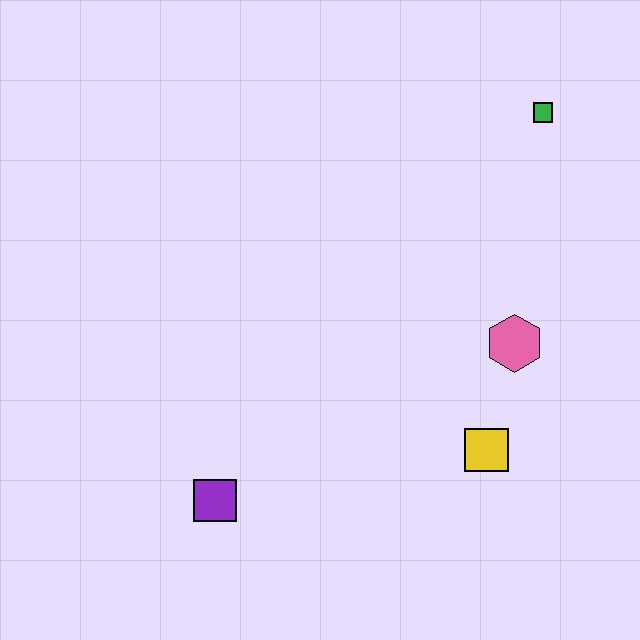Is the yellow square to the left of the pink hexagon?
Yes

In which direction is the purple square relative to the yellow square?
The purple square is to the left of the yellow square.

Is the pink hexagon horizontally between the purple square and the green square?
Yes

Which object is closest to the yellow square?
The pink hexagon is closest to the yellow square.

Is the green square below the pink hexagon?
No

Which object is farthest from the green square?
The purple square is farthest from the green square.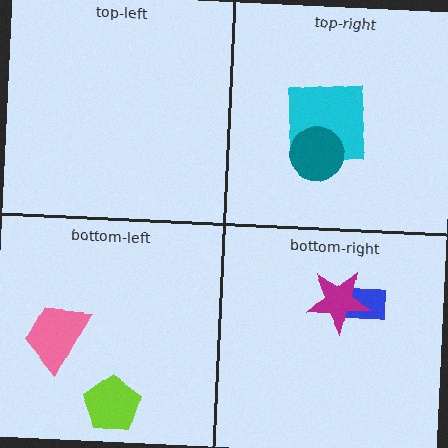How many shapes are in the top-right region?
2.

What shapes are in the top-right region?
The cyan square, the teal circle.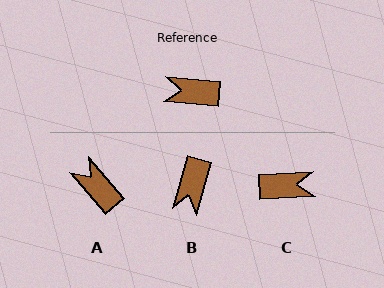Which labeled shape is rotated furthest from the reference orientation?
C, about 172 degrees away.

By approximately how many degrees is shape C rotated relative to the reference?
Approximately 172 degrees clockwise.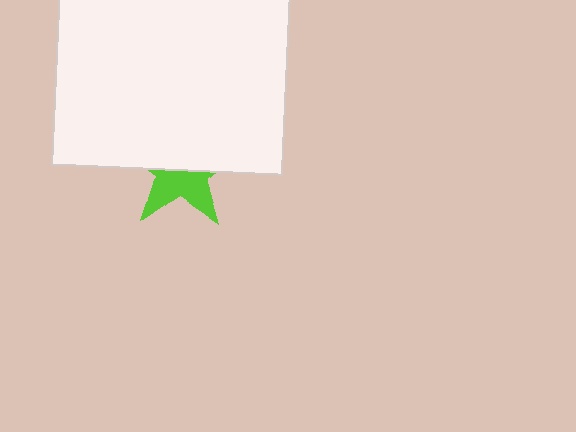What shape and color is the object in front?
The object in front is a white square.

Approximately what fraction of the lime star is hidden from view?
Roughly 56% of the lime star is hidden behind the white square.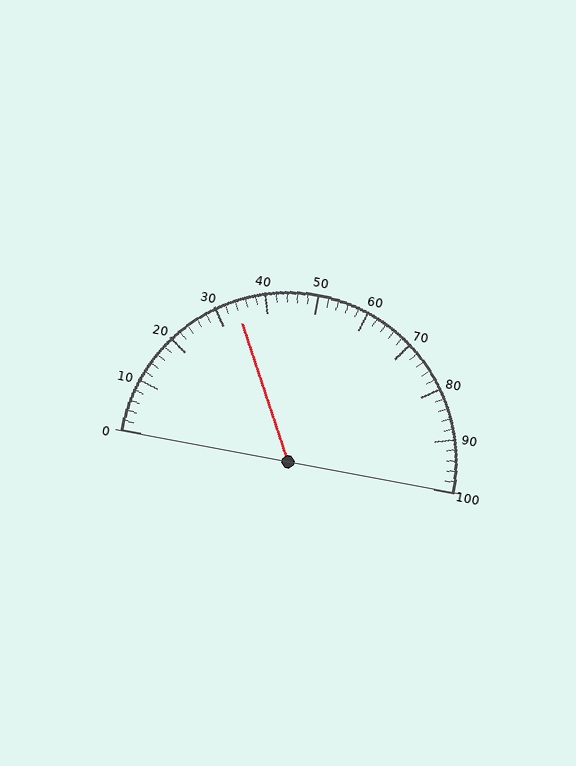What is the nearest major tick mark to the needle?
The nearest major tick mark is 30.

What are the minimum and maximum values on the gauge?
The gauge ranges from 0 to 100.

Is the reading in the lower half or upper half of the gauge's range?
The reading is in the lower half of the range (0 to 100).